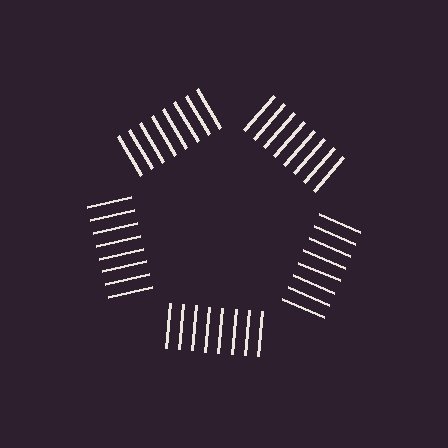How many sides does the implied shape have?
5 sides — the line-ends trace a pentagon.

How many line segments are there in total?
40 — 8 along each of the 5 edges.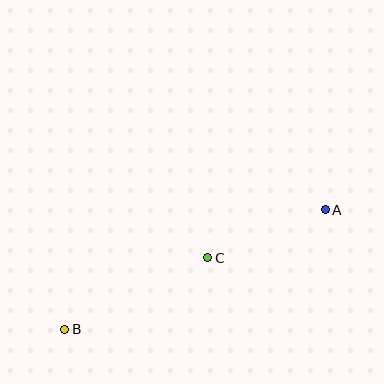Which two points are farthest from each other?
Points A and B are farthest from each other.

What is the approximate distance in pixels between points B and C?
The distance between B and C is approximately 160 pixels.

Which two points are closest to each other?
Points A and C are closest to each other.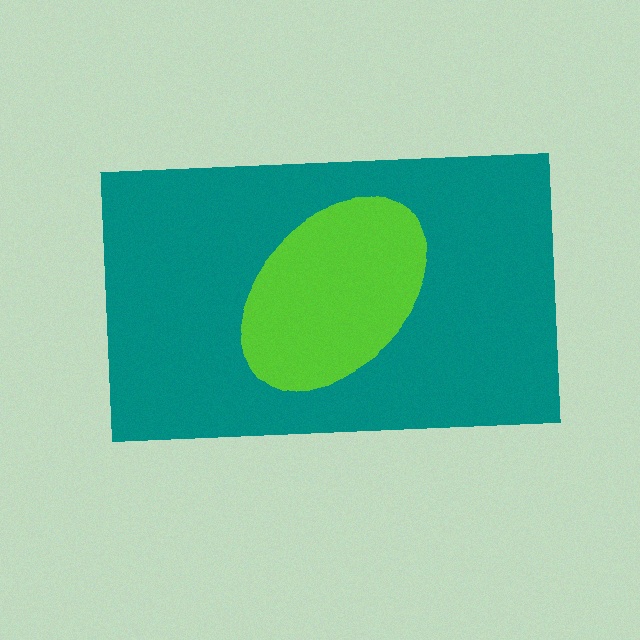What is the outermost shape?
The teal rectangle.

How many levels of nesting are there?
2.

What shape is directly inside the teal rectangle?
The lime ellipse.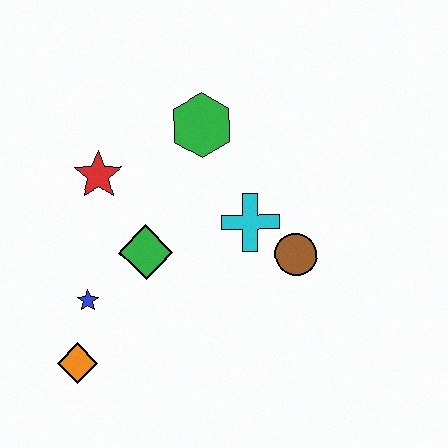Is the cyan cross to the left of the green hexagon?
No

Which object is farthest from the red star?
The brown circle is farthest from the red star.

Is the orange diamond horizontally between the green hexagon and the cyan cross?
No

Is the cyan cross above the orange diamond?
Yes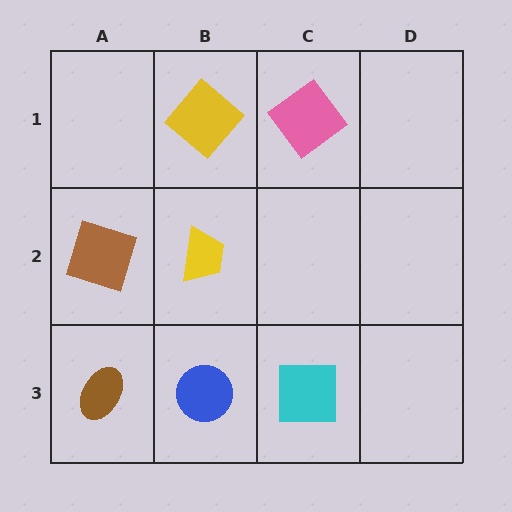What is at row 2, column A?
A brown square.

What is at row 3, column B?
A blue circle.